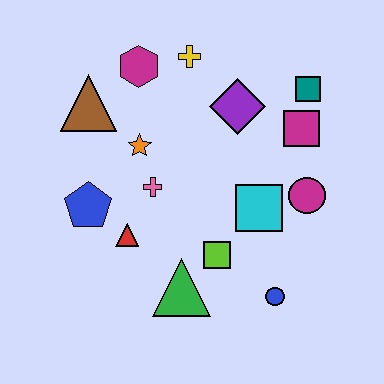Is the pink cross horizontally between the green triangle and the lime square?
No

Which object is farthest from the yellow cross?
The blue circle is farthest from the yellow cross.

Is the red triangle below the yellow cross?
Yes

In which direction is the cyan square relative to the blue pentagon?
The cyan square is to the right of the blue pentagon.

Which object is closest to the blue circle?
The lime square is closest to the blue circle.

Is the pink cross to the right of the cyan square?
No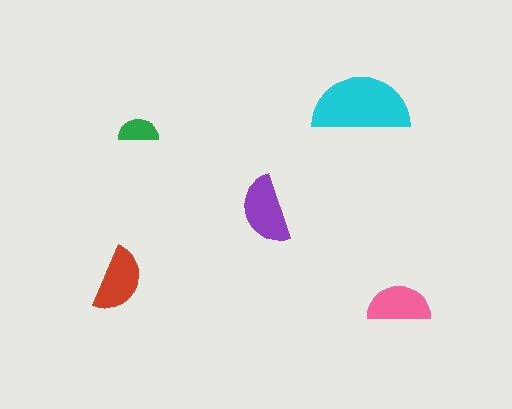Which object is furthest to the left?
The red semicircle is leftmost.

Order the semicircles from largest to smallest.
the cyan one, the purple one, the red one, the pink one, the green one.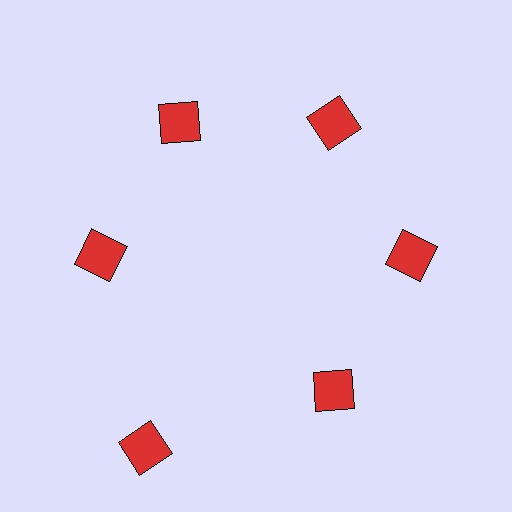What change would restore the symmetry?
The symmetry would be restored by moving it inward, back onto the ring so that all 6 squares sit at equal angles and equal distance from the center.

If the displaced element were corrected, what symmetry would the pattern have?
It would have 6-fold rotational symmetry — the pattern would map onto itself every 60 degrees.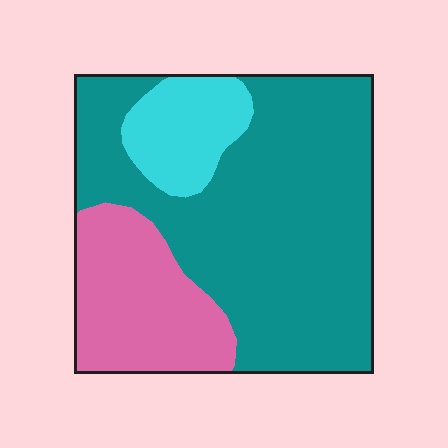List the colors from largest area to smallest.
From largest to smallest: teal, pink, cyan.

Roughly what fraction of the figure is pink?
Pink covers 23% of the figure.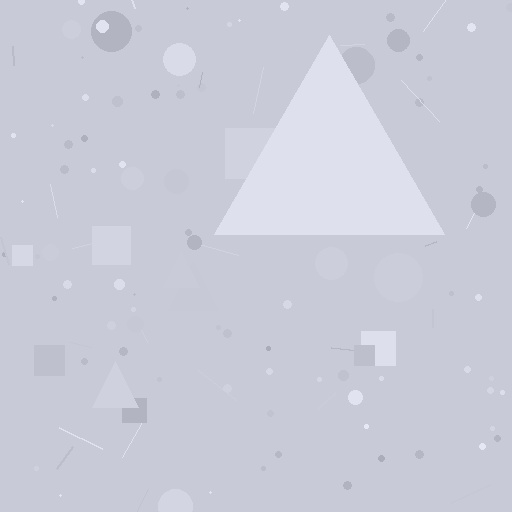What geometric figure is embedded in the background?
A triangle is embedded in the background.